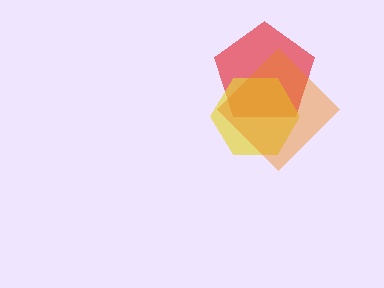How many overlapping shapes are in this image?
There are 3 overlapping shapes in the image.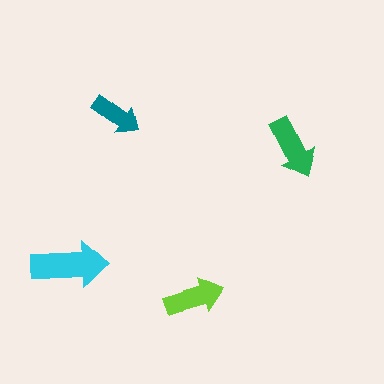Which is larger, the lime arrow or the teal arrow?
The lime one.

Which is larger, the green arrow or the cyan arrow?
The cyan one.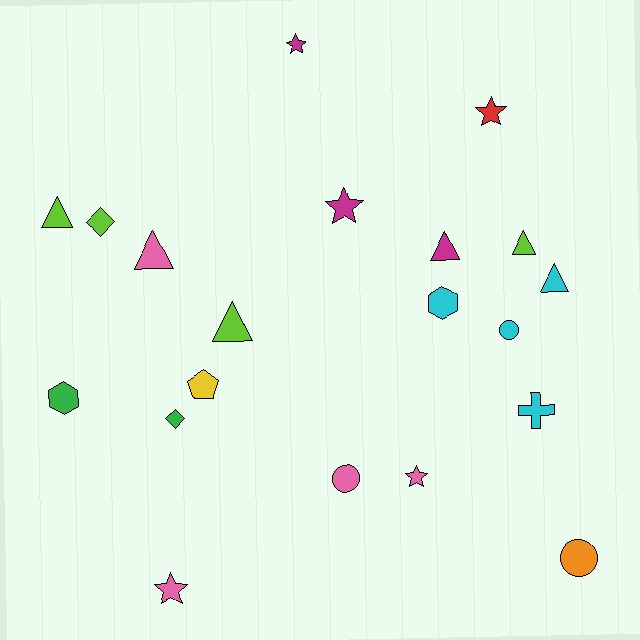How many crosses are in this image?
There is 1 cross.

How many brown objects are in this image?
There are no brown objects.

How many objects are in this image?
There are 20 objects.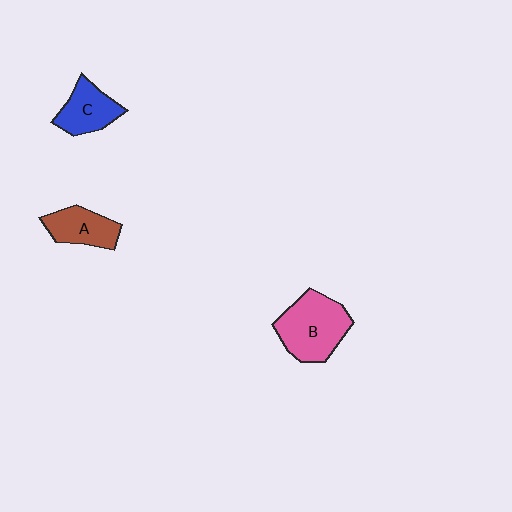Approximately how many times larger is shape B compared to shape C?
Approximately 1.6 times.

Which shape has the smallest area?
Shape A (brown).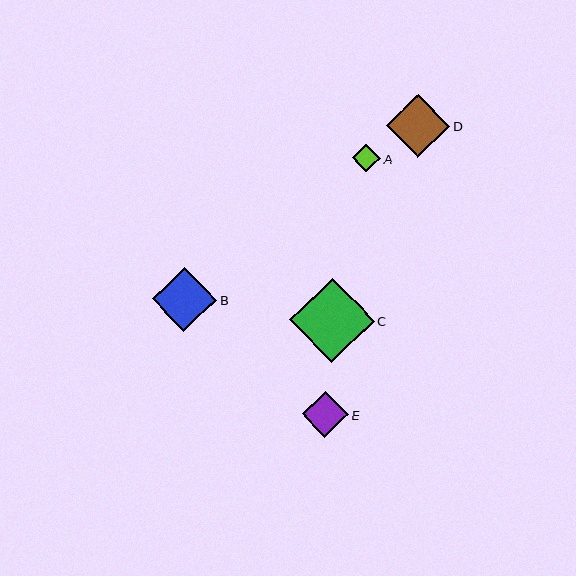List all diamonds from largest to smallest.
From largest to smallest: C, B, D, E, A.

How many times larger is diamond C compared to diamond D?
Diamond C is approximately 1.3 times the size of diamond D.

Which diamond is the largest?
Diamond C is the largest with a size of approximately 84 pixels.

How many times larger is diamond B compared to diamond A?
Diamond B is approximately 2.3 times the size of diamond A.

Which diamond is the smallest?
Diamond A is the smallest with a size of approximately 28 pixels.